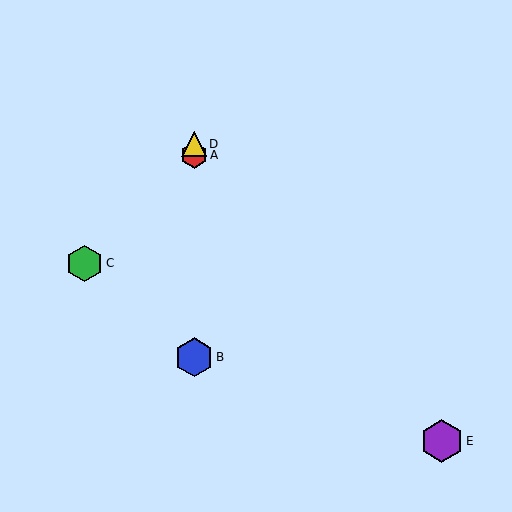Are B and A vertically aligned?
Yes, both are at x≈194.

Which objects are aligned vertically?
Objects A, B, D are aligned vertically.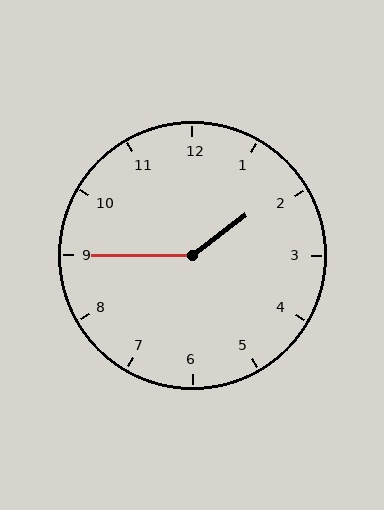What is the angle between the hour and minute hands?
Approximately 142 degrees.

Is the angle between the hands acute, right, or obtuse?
It is obtuse.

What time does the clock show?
1:45.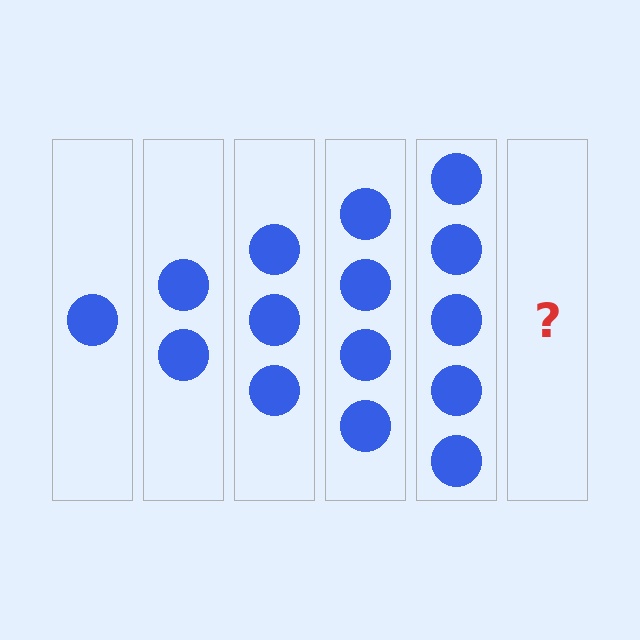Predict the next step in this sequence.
The next step is 6 circles.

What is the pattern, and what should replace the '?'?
The pattern is that each step adds one more circle. The '?' should be 6 circles.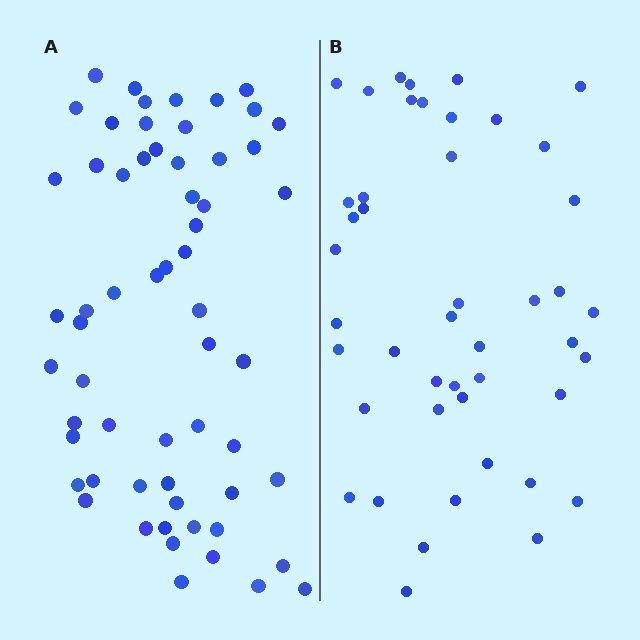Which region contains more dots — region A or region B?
Region A (the left region) has more dots.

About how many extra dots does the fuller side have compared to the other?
Region A has approximately 15 more dots than region B.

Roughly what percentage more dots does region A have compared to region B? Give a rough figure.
About 35% more.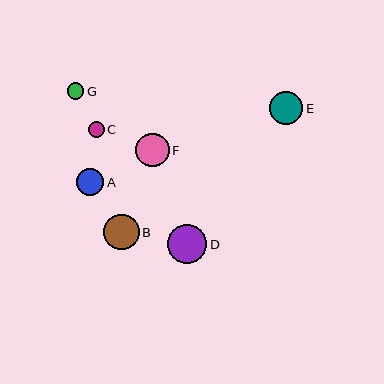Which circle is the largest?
Circle D is the largest with a size of approximately 39 pixels.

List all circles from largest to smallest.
From largest to smallest: D, B, F, E, A, G, C.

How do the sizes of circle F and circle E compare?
Circle F and circle E are approximately the same size.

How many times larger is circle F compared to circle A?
Circle F is approximately 1.2 times the size of circle A.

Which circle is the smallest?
Circle C is the smallest with a size of approximately 15 pixels.